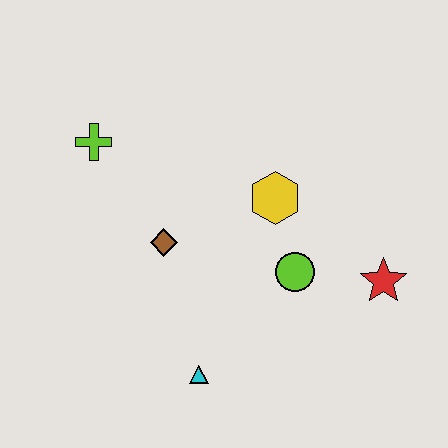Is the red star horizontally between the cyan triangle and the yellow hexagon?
No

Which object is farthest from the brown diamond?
The red star is farthest from the brown diamond.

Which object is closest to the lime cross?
The brown diamond is closest to the lime cross.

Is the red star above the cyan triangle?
Yes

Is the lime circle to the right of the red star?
No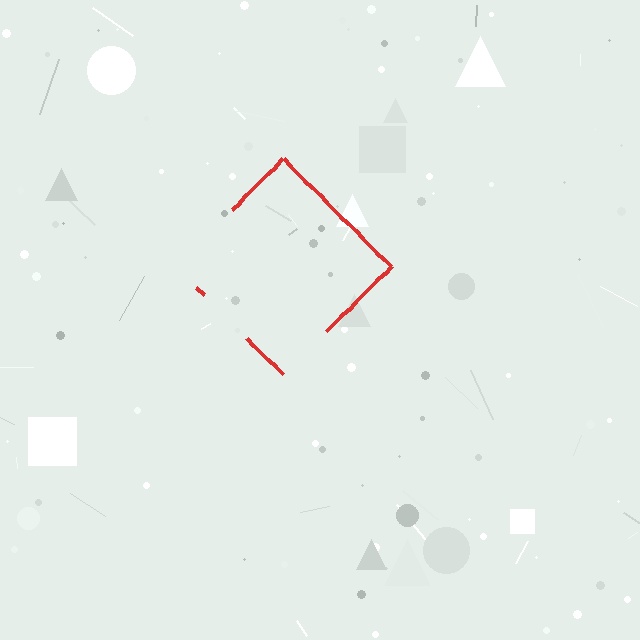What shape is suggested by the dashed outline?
The dashed outline suggests a diamond.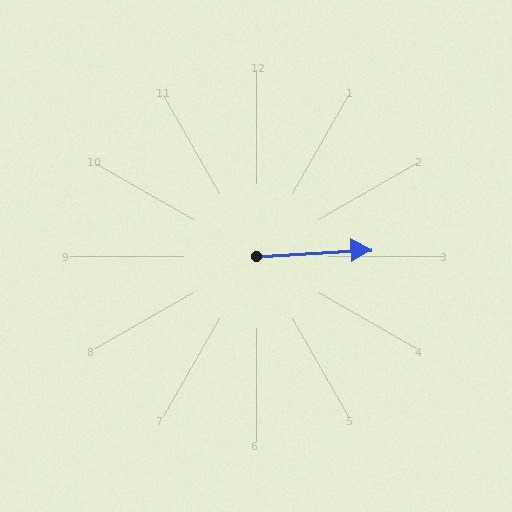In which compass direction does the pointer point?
East.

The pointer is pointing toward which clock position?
Roughly 3 o'clock.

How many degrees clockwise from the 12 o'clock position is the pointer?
Approximately 87 degrees.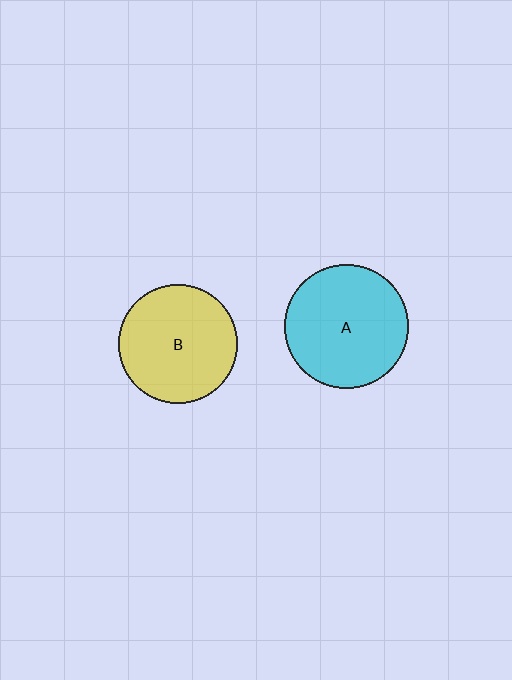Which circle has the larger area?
Circle A (cyan).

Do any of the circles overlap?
No, none of the circles overlap.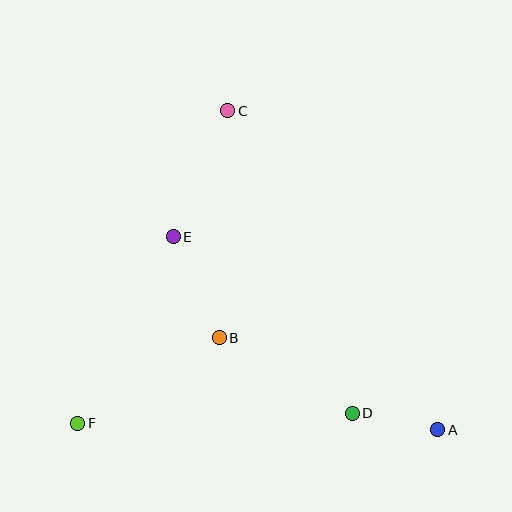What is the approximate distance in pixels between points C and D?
The distance between C and D is approximately 327 pixels.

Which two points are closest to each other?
Points A and D are closest to each other.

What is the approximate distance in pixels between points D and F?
The distance between D and F is approximately 275 pixels.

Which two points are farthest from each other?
Points A and C are farthest from each other.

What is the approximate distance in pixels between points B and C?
The distance between B and C is approximately 227 pixels.